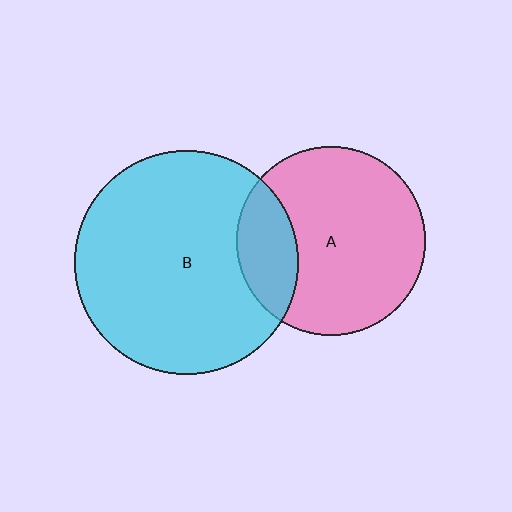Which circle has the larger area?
Circle B (cyan).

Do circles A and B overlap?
Yes.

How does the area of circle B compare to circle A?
Approximately 1.4 times.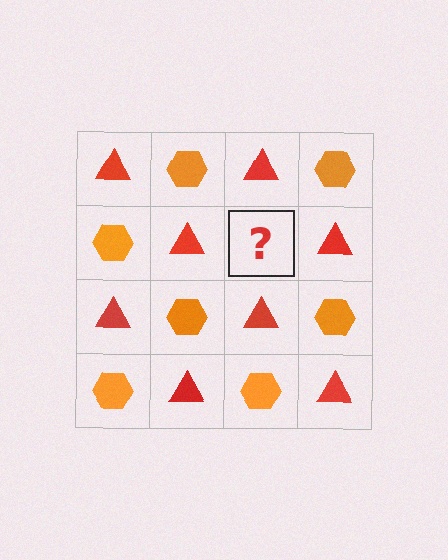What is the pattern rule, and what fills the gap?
The rule is that it alternates red triangle and orange hexagon in a checkerboard pattern. The gap should be filled with an orange hexagon.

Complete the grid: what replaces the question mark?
The question mark should be replaced with an orange hexagon.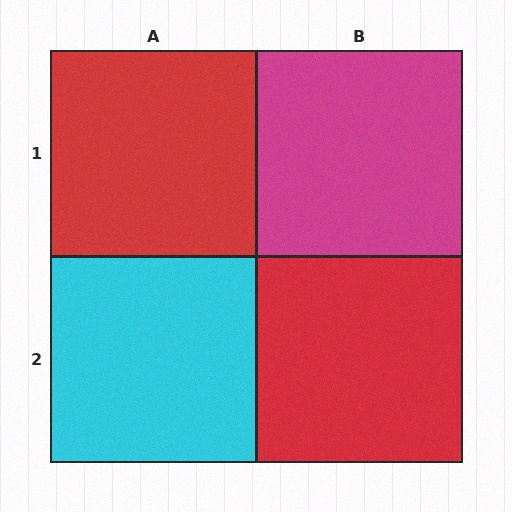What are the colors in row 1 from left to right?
Red, magenta.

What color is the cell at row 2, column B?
Red.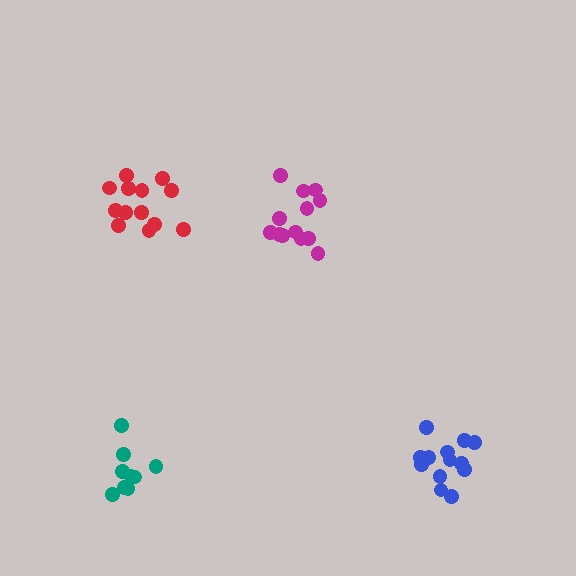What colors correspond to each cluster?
The clusters are colored: blue, magenta, red, teal.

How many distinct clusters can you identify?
There are 4 distinct clusters.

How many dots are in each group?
Group 1: 13 dots, Group 2: 13 dots, Group 3: 13 dots, Group 4: 9 dots (48 total).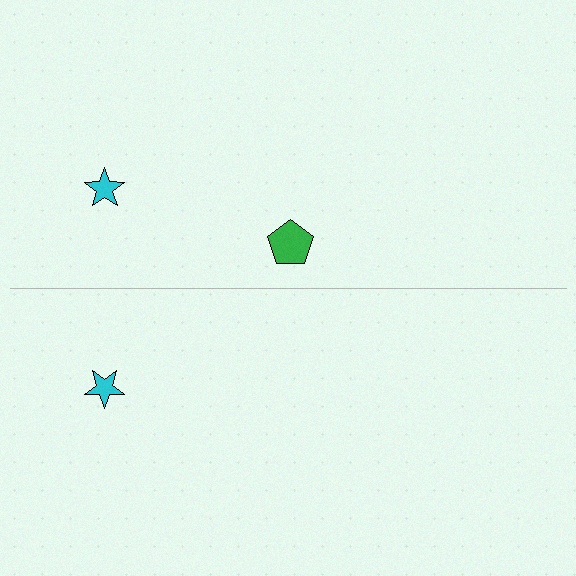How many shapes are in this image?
There are 3 shapes in this image.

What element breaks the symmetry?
A green pentagon is missing from the bottom side.